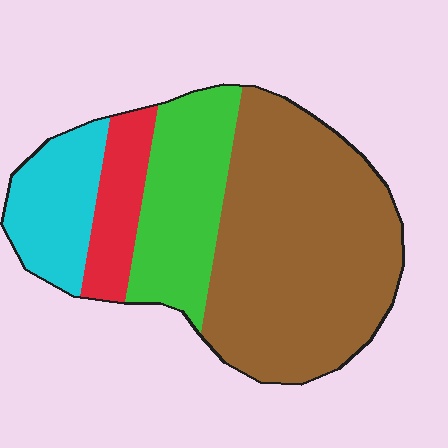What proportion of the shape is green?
Green covers around 20% of the shape.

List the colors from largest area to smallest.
From largest to smallest: brown, green, cyan, red.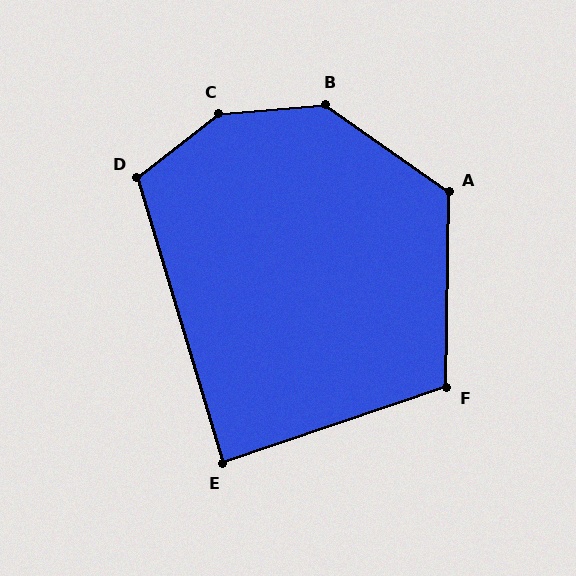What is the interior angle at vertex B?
Approximately 140 degrees (obtuse).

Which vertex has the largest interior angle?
C, at approximately 147 degrees.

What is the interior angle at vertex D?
Approximately 111 degrees (obtuse).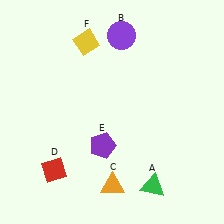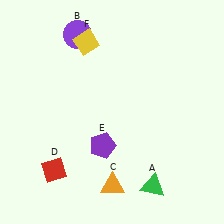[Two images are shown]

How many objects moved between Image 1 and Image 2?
1 object moved between the two images.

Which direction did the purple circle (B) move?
The purple circle (B) moved left.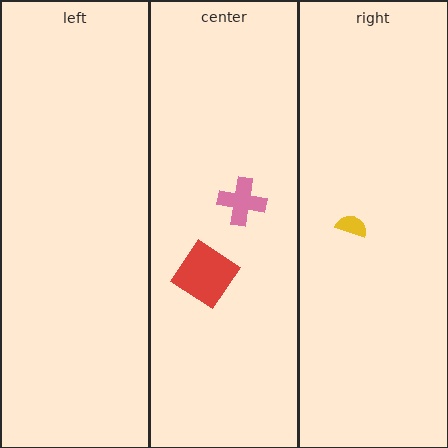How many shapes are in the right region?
1.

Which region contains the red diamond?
The center region.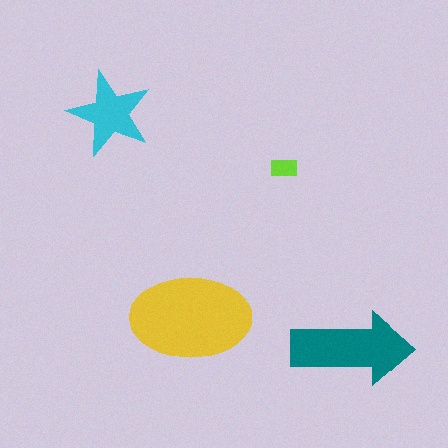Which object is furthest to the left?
The cyan star is leftmost.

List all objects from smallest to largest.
The lime rectangle, the cyan star, the teal arrow, the yellow ellipse.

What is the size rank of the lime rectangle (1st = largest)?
4th.